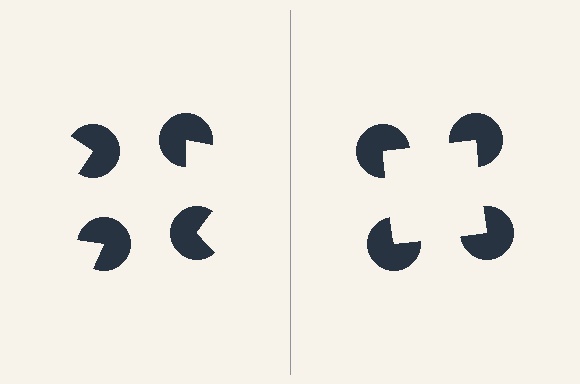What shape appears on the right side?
An illusory square.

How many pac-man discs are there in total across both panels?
8 — 4 on each side.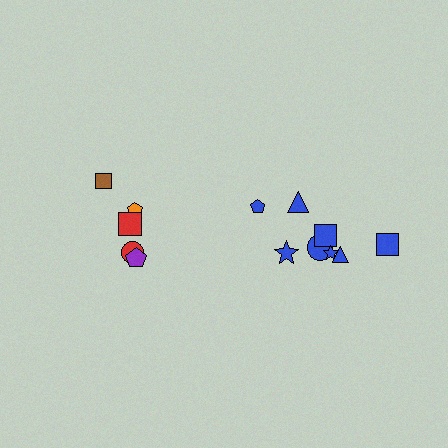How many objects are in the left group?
There are 5 objects.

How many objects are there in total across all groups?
There are 13 objects.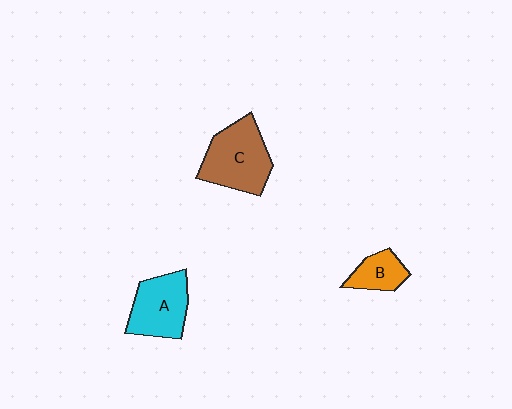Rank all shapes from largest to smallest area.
From largest to smallest: C (brown), A (cyan), B (orange).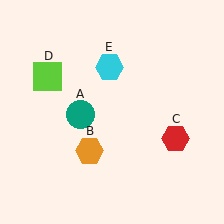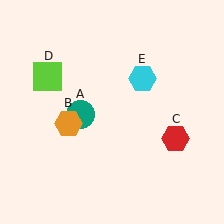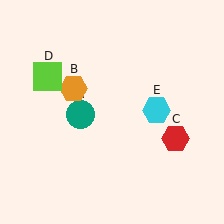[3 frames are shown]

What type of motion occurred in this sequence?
The orange hexagon (object B), cyan hexagon (object E) rotated clockwise around the center of the scene.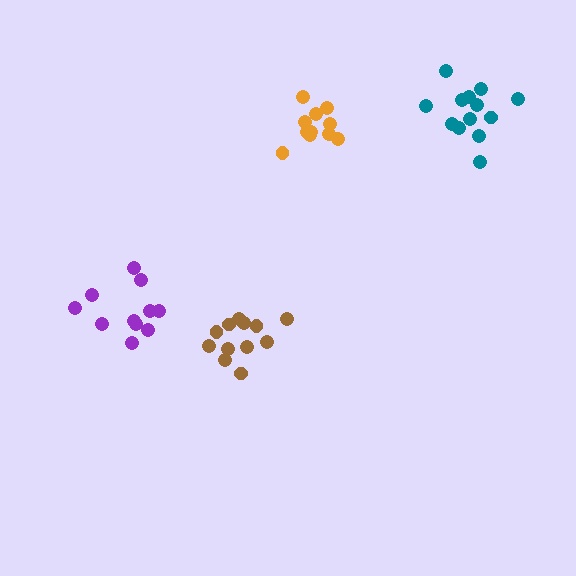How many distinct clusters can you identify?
There are 4 distinct clusters.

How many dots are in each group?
Group 1: 11 dots, Group 2: 11 dots, Group 3: 13 dots, Group 4: 12 dots (47 total).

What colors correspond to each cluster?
The clusters are colored: orange, purple, teal, brown.